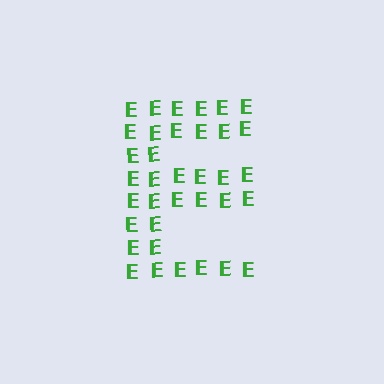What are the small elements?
The small elements are letter E's.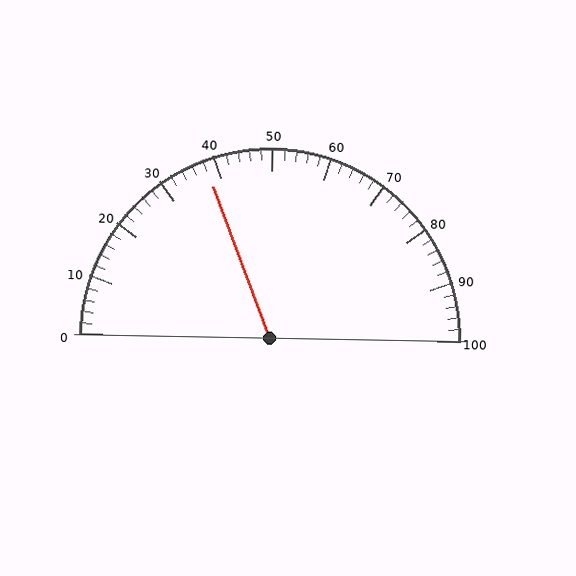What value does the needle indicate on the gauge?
The needle indicates approximately 38.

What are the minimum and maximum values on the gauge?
The gauge ranges from 0 to 100.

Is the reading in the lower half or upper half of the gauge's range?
The reading is in the lower half of the range (0 to 100).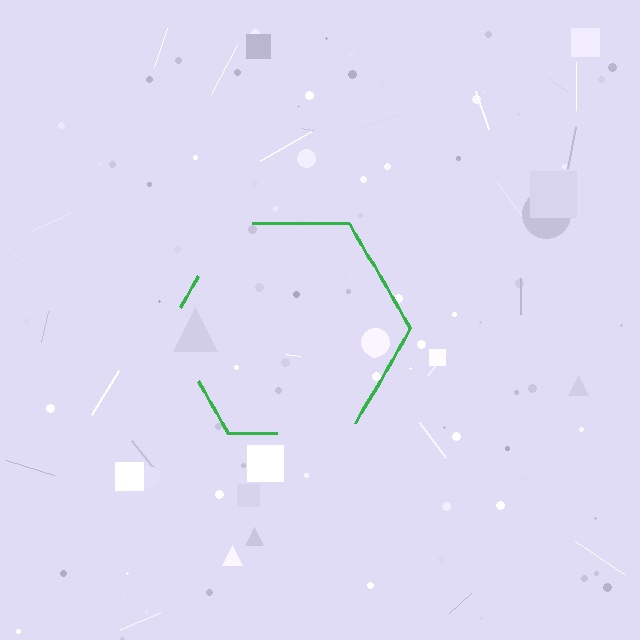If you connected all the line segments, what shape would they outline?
They would outline a hexagon.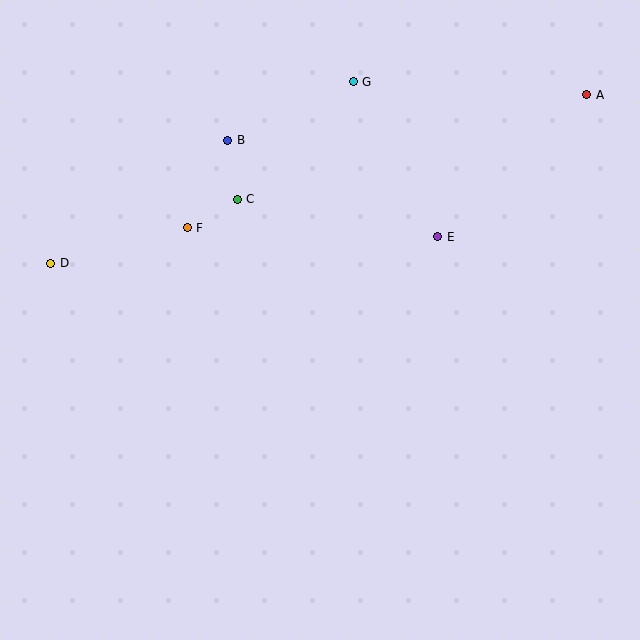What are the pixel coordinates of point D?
Point D is at (51, 263).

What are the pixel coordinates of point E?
Point E is at (438, 237).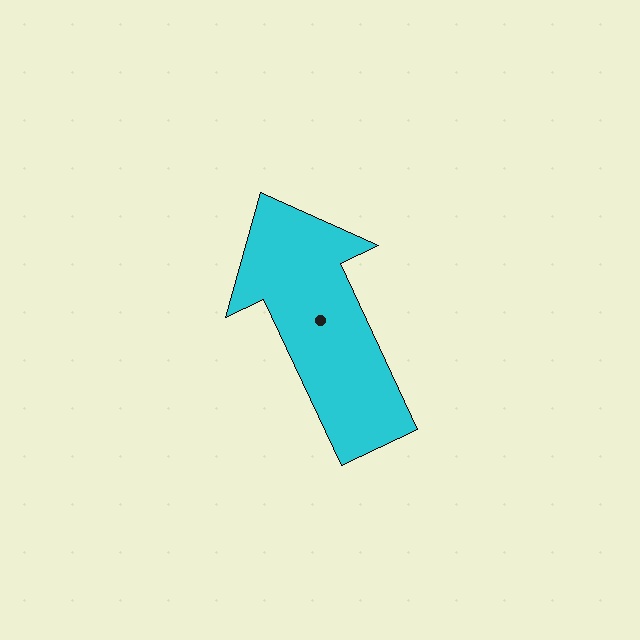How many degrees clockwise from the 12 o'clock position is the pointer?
Approximately 335 degrees.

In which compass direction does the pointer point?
Northwest.